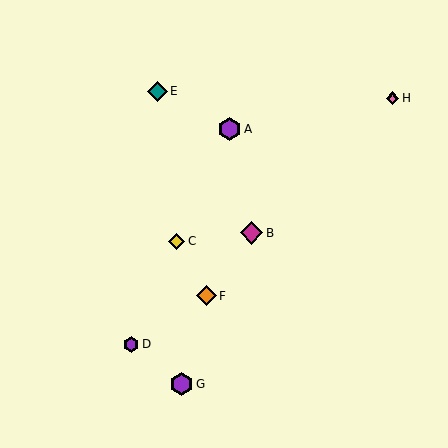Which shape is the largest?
The purple hexagon (labeled A) is the largest.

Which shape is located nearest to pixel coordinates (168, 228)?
The yellow diamond (labeled C) at (176, 241) is nearest to that location.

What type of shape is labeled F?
Shape F is an orange diamond.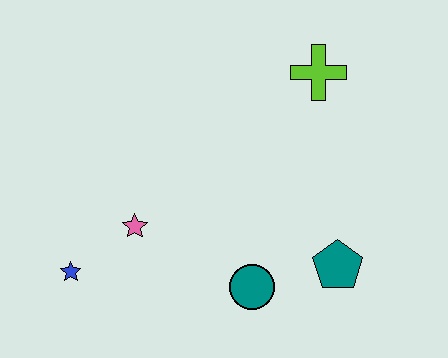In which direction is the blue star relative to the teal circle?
The blue star is to the left of the teal circle.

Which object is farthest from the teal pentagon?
The blue star is farthest from the teal pentagon.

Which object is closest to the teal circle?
The teal pentagon is closest to the teal circle.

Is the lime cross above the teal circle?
Yes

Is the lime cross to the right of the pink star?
Yes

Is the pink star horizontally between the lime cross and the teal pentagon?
No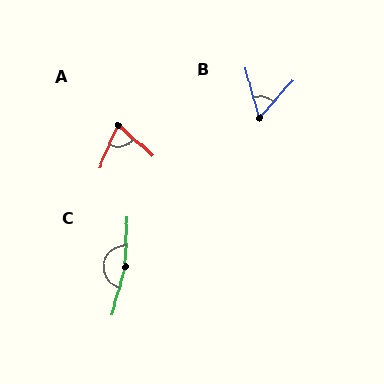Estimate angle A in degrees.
Approximately 72 degrees.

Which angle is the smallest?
B, at approximately 57 degrees.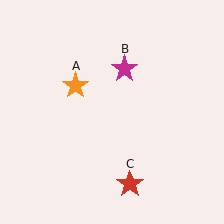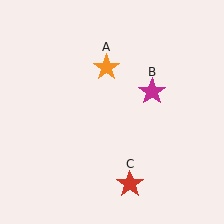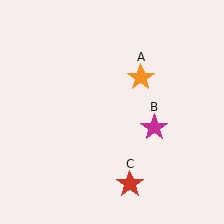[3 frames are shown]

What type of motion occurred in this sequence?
The orange star (object A), magenta star (object B) rotated clockwise around the center of the scene.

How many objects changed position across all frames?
2 objects changed position: orange star (object A), magenta star (object B).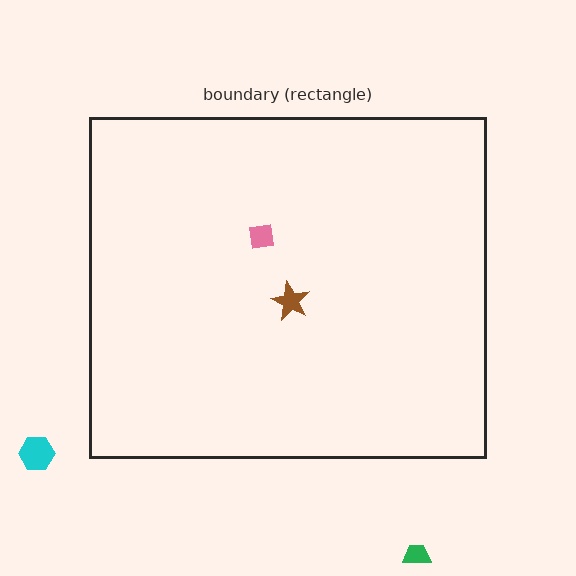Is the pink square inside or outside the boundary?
Inside.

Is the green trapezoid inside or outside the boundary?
Outside.